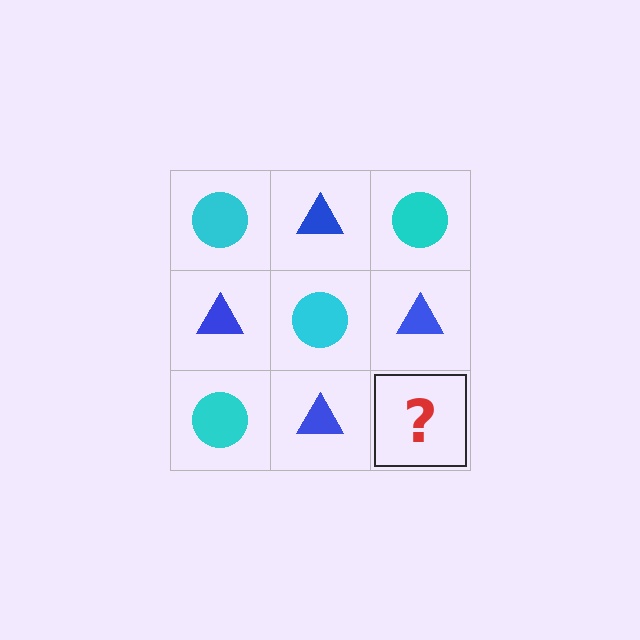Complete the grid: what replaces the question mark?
The question mark should be replaced with a cyan circle.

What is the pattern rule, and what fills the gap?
The rule is that it alternates cyan circle and blue triangle in a checkerboard pattern. The gap should be filled with a cyan circle.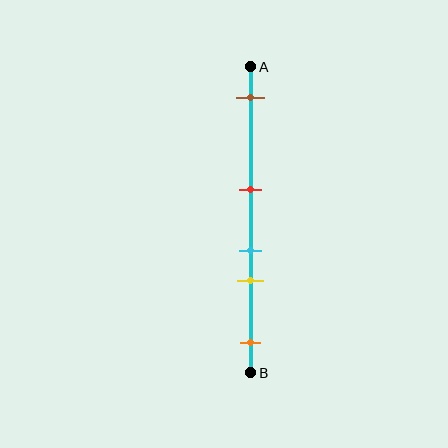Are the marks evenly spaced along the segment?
No, the marks are not evenly spaced.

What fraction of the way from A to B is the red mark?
The red mark is approximately 40% (0.4) of the way from A to B.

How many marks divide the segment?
There are 5 marks dividing the segment.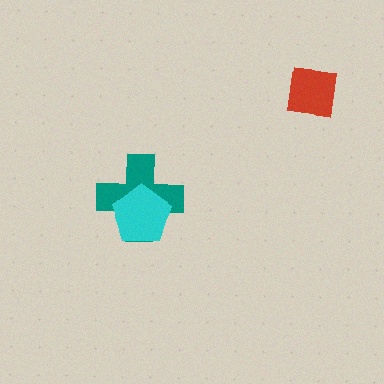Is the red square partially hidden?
No, no other shape covers it.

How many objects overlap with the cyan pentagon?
1 object overlaps with the cyan pentagon.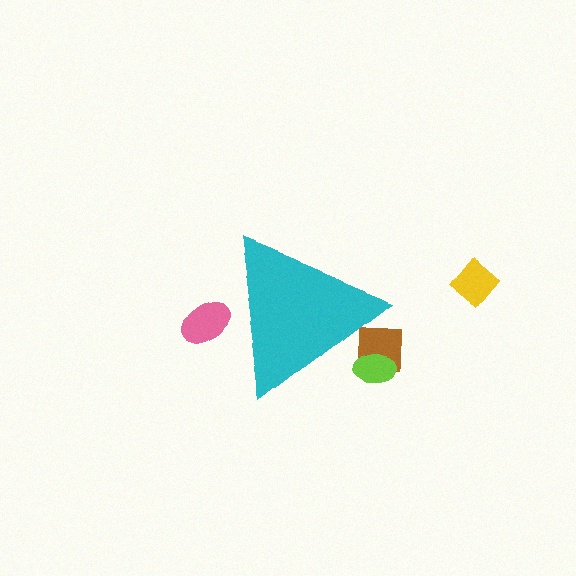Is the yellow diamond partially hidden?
No, the yellow diamond is fully visible.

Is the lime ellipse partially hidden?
Yes, the lime ellipse is partially hidden behind the cyan triangle.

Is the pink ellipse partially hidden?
Yes, the pink ellipse is partially hidden behind the cyan triangle.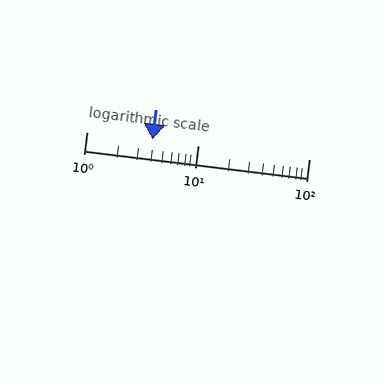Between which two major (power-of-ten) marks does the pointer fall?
The pointer is between 1 and 10.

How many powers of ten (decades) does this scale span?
The scale spans 2 decades, from 1 to 100.